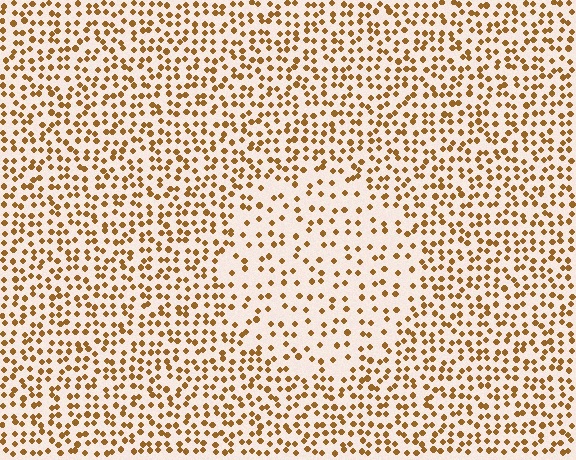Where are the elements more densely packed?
The elements are more densely packed outside the circle boundary.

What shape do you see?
I see a circle.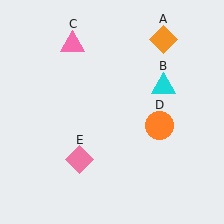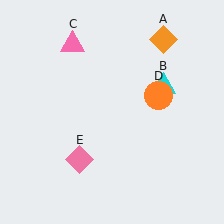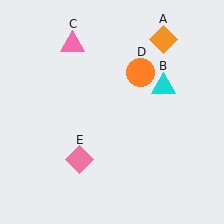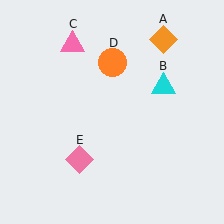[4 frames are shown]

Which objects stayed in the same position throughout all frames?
Orange diamond (object A) and cyan triangle (object B) and pink triangle (object C) and pink diamond (object E) remained stationary.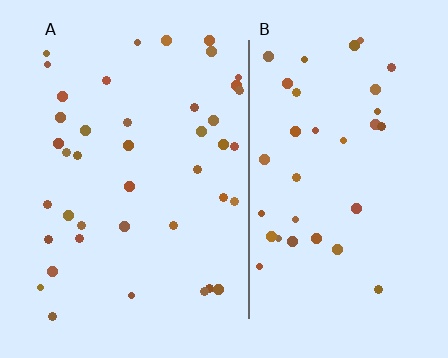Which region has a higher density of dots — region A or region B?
A (the left).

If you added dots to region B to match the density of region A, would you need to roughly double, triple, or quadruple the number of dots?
Approximately double.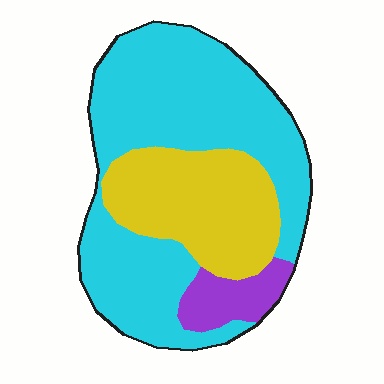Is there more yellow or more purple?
Yellow.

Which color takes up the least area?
Purple, at roughly 10%.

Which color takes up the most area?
Cyan, at roughly 65%.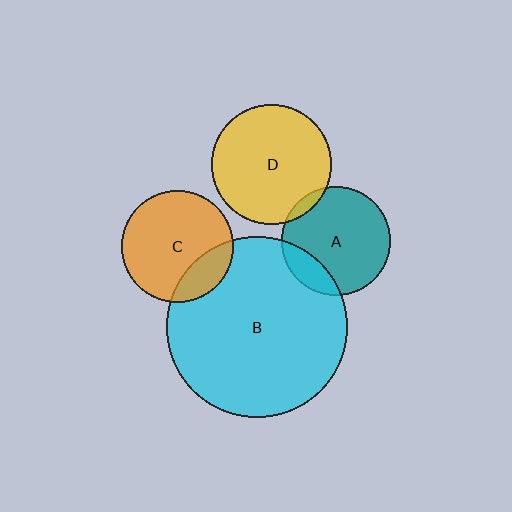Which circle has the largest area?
Circle B (cyan).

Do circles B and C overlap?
Yes.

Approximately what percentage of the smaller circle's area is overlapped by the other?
Approximately 20%.